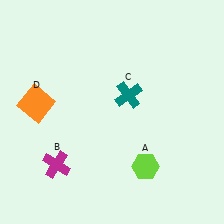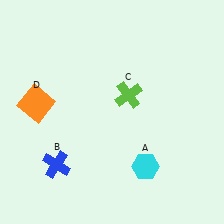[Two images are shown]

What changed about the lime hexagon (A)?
In Image 1, A is lime. In Image 2, it changed to cyan.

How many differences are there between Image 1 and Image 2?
There are 3 differences between the two images.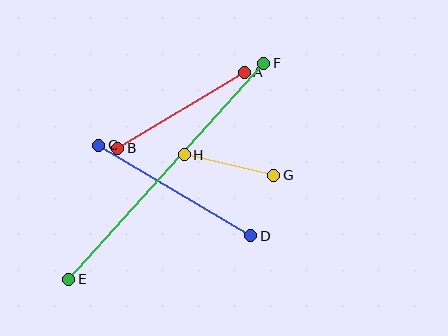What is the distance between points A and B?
The distance is approximately 148 pixels.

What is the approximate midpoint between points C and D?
The midpoint is at approximately (175, 191) pixels.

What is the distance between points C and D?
The distance is approximately 177 pixels.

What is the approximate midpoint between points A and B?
The midpoint is at approximately (181, 110) pixels.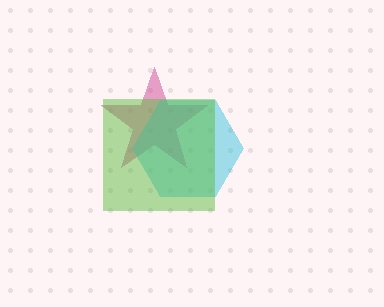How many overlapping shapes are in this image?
There are 3 overlapping shapes in the image.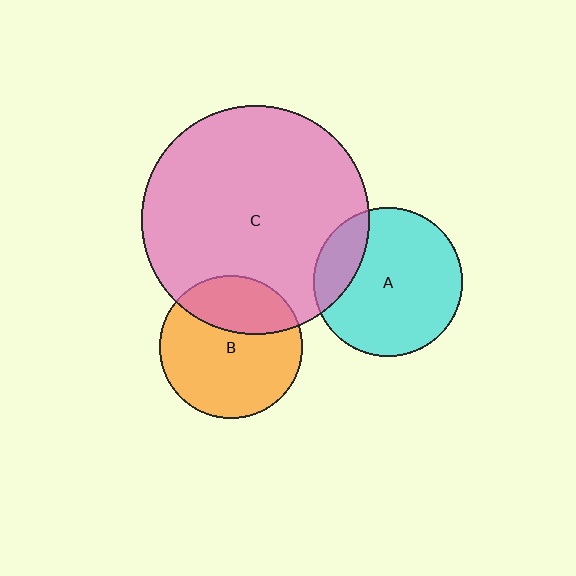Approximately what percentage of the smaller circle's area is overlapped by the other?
Approximately 30%.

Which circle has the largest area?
Circle C (pink).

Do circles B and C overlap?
Yes.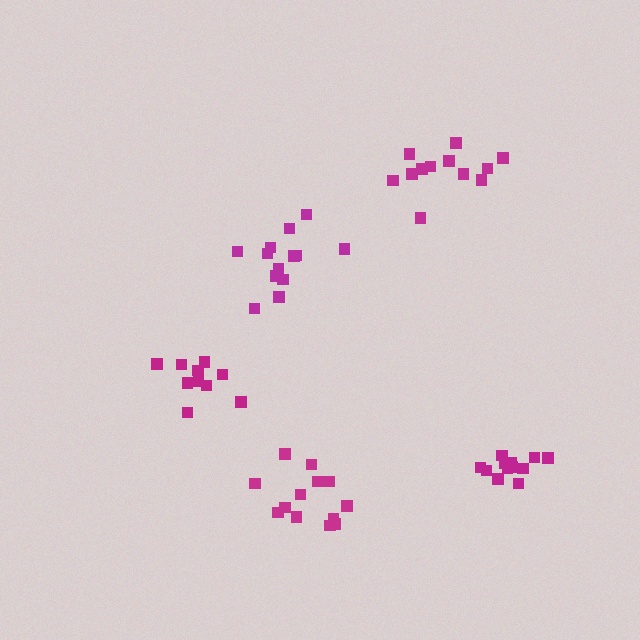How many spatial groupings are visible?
There are 5 spatial groupings.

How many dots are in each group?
Group 1: 13 dots, Group 2: 13 dots, Group 3: 12 dots, Group 4: 10 dots, Group 5: 12 dots (60 total).